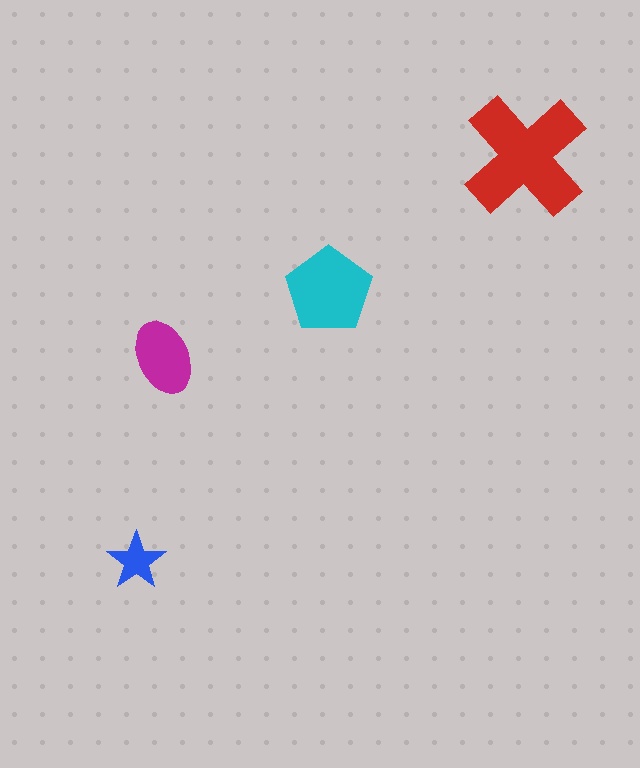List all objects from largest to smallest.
The red cross, the cyan pentagon, the magenta ellipse, the blue star.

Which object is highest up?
The red cross is topmost.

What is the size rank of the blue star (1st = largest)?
4th.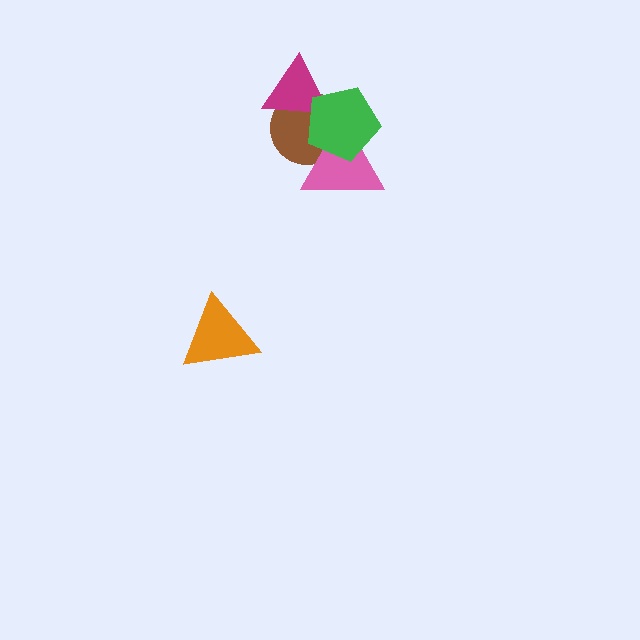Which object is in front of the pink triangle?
The green pentagon is in front of the pink triangle.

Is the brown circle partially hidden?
Yes, it is partially covered by another shape.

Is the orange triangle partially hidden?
No, no other shape covers it.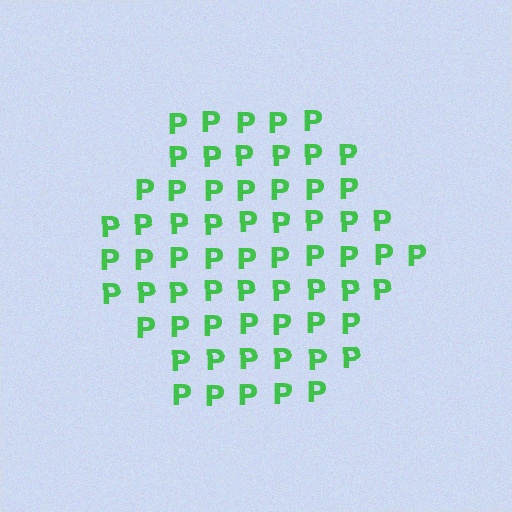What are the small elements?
The small elements are letter P's.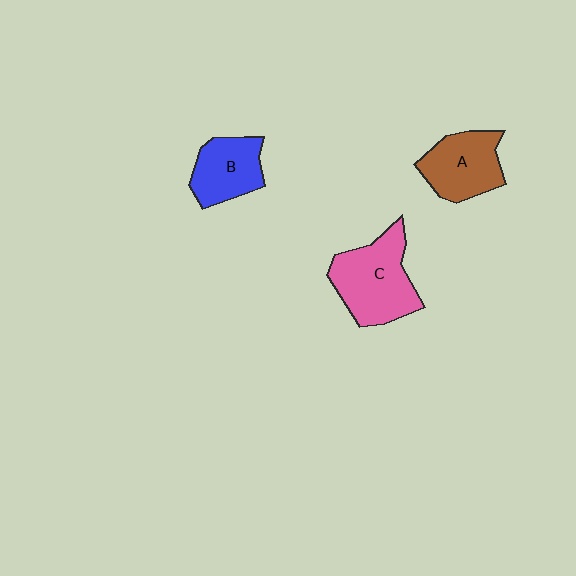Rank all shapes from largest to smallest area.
From largest to smallest: C (pink), A (brown), B (blue).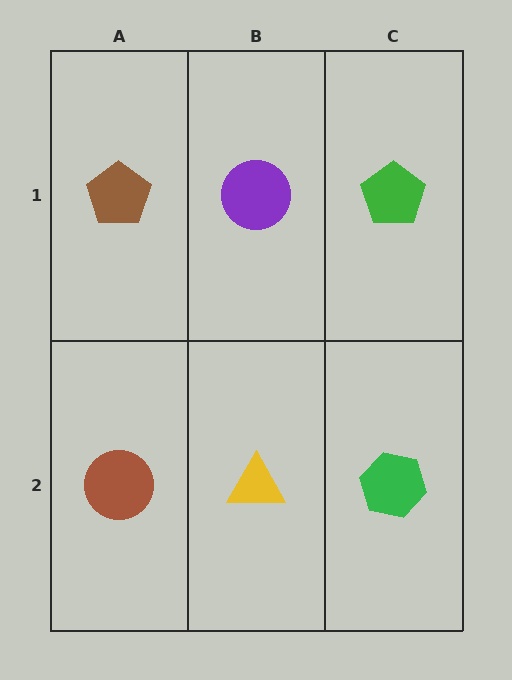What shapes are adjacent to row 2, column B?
A purple circle (row 1, column B), a brown circle (row 2, column A), a green hexagon (row 2, column C).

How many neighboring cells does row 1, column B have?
3.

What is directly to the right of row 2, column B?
A green hexagon.